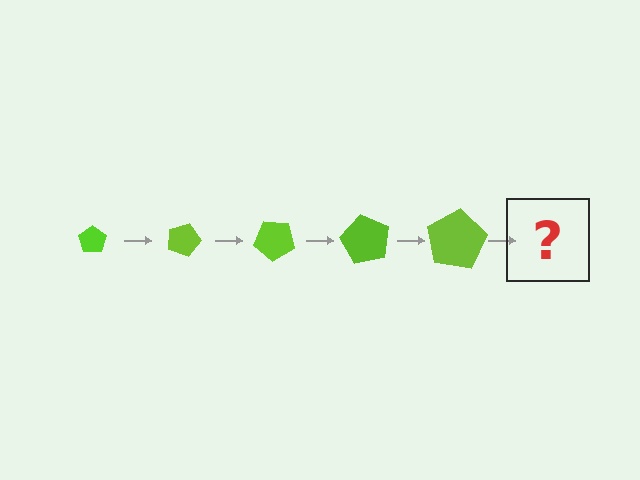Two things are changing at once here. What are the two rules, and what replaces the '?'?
The two rules are that the pentagon grows larger each step and it rotates 20 degrees each step. The '?' should be a pentagon, larger than the previous one and rotated 100 degrees from the start.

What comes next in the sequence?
The next element should be a pentagon, larger than the previous one and rotated 100 degrees from the start.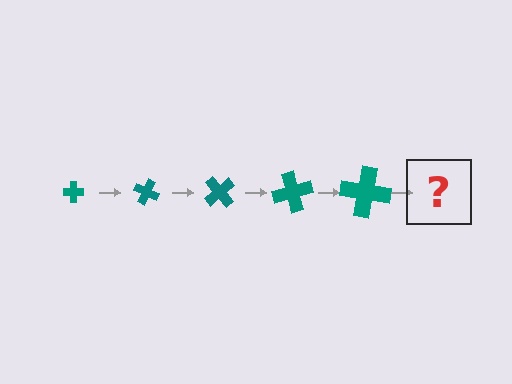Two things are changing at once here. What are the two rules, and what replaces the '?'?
The two rules are that the cross grows larger each step and it rotates 25 degrees each step. The '?' should be a cross, larger than the previous one and rotated 125 degrees from the start.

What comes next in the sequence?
The next element should be a cross, larger than the previous one and rotated 125 degrees from the start.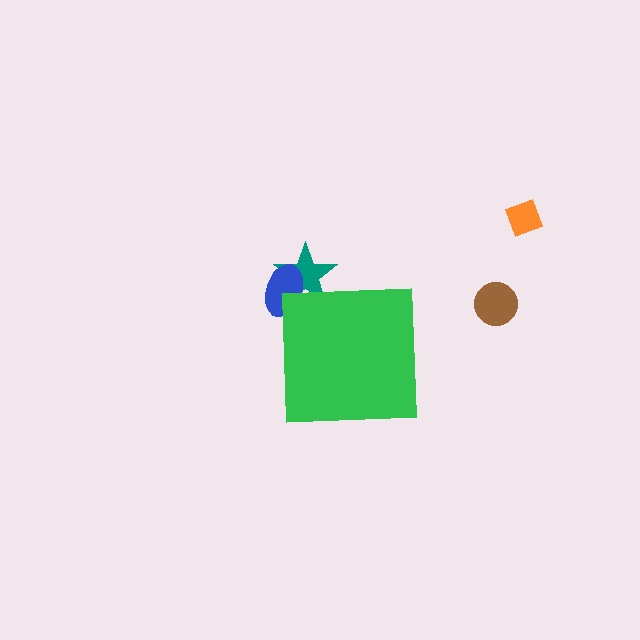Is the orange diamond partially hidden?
No, the orange diamond is fully visible.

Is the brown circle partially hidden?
No, the brown circle is fully visible.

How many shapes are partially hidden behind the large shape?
2 shapes are partially hidden.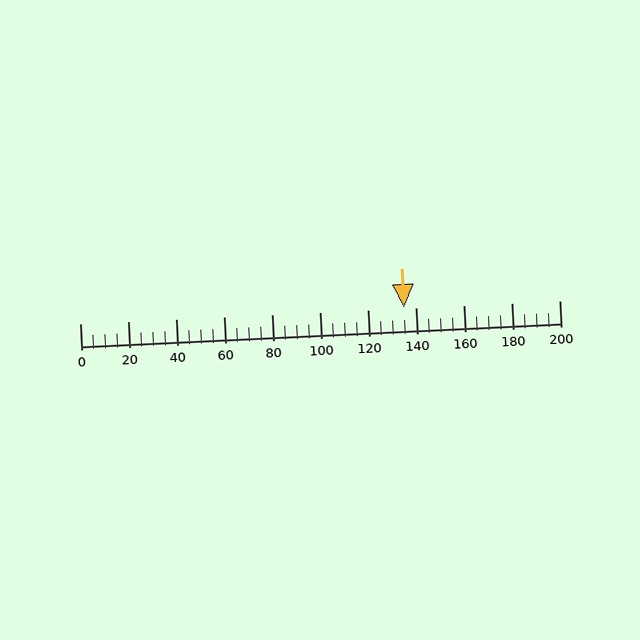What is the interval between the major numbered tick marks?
The major tick marks are spaced 20 units apart.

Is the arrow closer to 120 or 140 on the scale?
The arrow is closer to 140.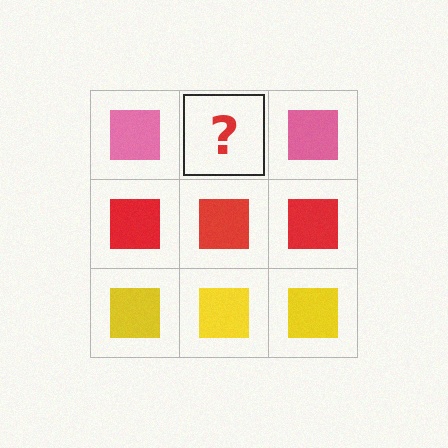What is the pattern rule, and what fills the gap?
The rule is that each row has a consistent color. The gap should be filled with a pink square.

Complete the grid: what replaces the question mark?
The question mark should be replaced with a pink square.